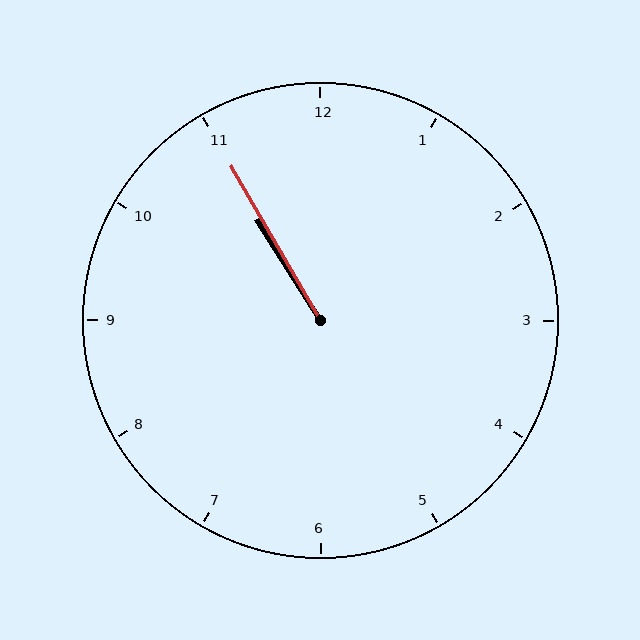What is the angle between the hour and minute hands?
Approximately 2 degrees.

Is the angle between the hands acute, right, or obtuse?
It is acute.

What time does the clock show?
10:55.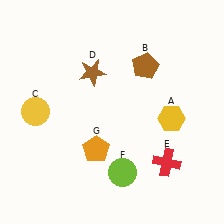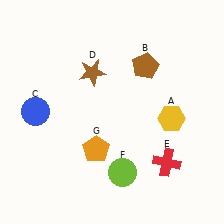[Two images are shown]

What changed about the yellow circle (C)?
In Image 1, C is yellow. In Image 2, it changed to blue.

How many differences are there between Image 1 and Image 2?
There is 1 difference between the two images.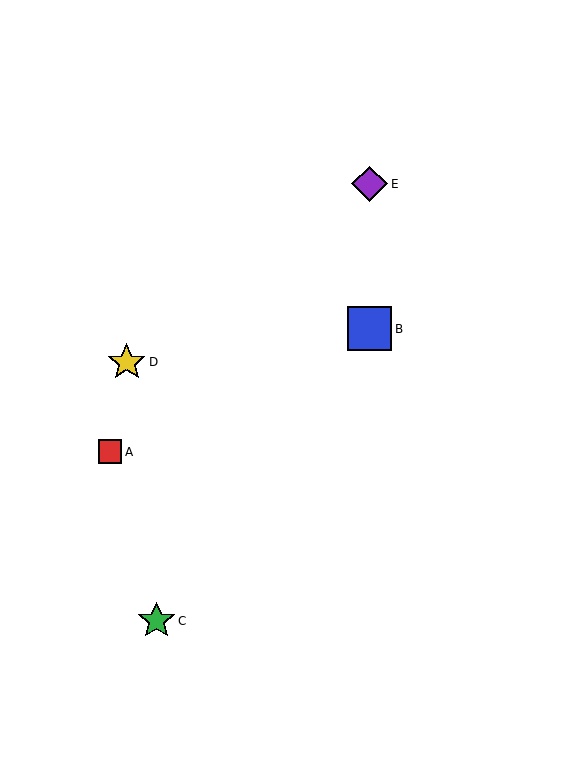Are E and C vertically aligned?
No, E is at x≈370 and C is at x≈157.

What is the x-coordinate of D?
Object D is at x≈127.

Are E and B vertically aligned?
Yes, both are at x≈370.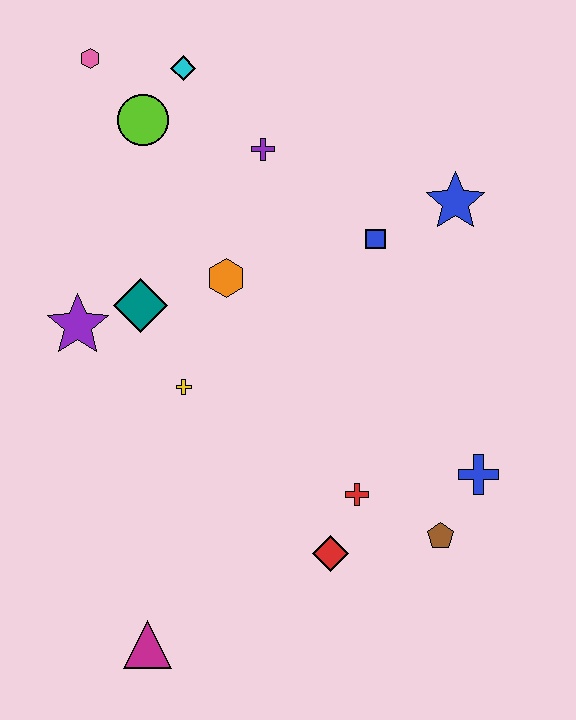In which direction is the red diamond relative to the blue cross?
The red diamond is to the left of the blue cross.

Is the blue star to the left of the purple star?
No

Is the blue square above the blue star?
No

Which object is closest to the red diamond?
The red cross is closest to the red diamond.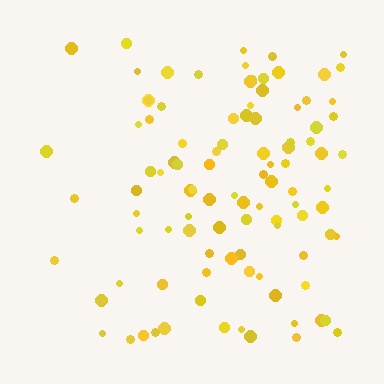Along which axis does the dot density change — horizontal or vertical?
Horizontal.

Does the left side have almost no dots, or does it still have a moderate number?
Still a moderate number, just noticeably fewer than the right.